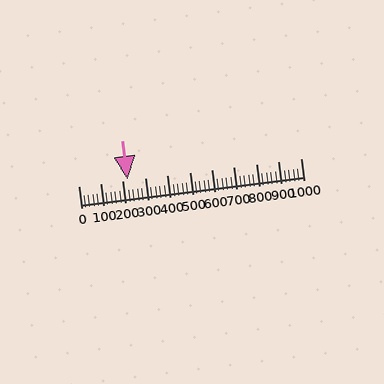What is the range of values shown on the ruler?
The ruler shows values from 0 to 1000.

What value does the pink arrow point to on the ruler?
The pink arrow points to approximately 220.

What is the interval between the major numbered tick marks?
The major tick marks are spaced 100 units apart.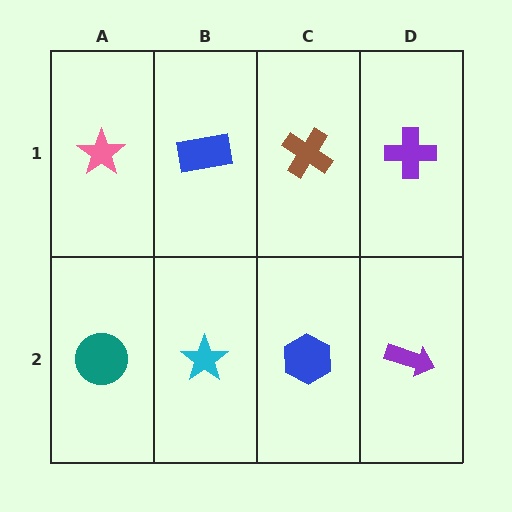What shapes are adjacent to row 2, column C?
A brown cross (row 1, column C), a cyan star (row 2, column B), a purple arrow (row 2, column D).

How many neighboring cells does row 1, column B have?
3.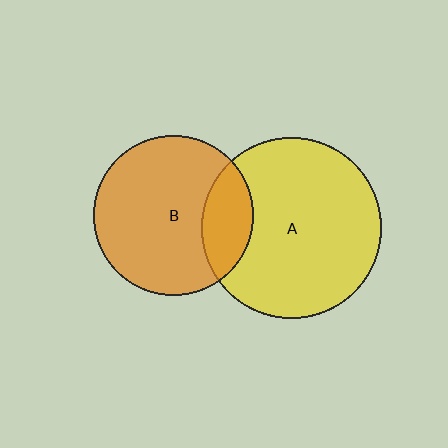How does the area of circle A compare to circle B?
Approximately 1.3 times.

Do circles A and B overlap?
Yes.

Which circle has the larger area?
Circle A (yellow).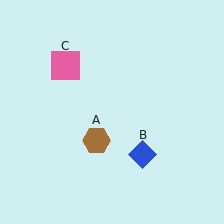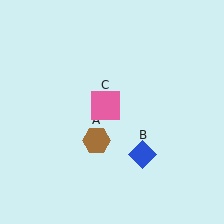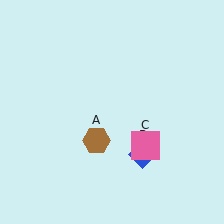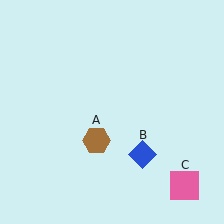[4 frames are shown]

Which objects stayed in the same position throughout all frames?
Brown hexagon (object A) and blue diamond (object B) remained stationary.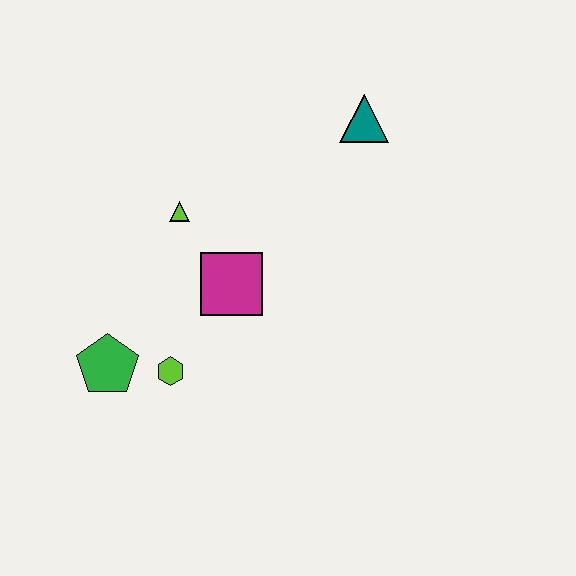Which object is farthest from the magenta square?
The teal triangle is farthest from the magenta square.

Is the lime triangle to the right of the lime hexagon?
Yes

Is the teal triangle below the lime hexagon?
No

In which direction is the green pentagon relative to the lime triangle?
The green pentagon is below the lime triangle.